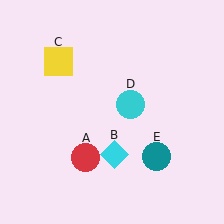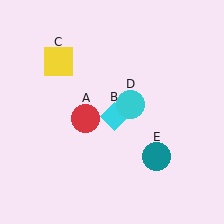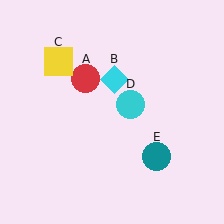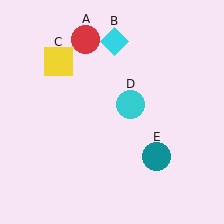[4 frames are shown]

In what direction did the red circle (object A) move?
The red circle (object A) moved up.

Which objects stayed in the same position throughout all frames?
Yellow square (object C) and cyan circle (object D) and teal circle (object E) remained stationary.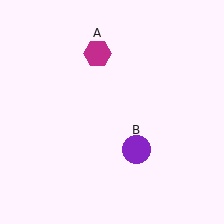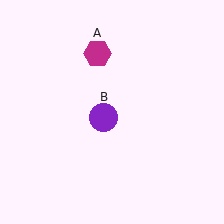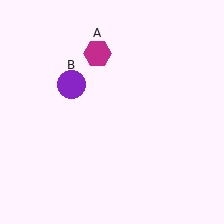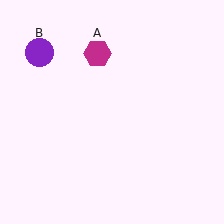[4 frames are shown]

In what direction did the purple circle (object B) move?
The purple circle (object B) moved up and to the left.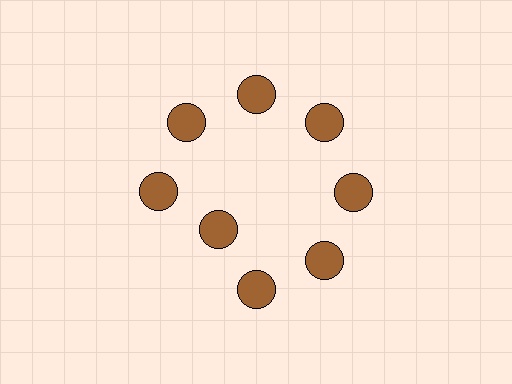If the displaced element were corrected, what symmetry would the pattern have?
It would have 8-fold rotational symmetry — the pattern would map onto itself every 45 degrees.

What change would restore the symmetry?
The symmetry would be restored by moving it outward, back onto the ring so that all 8 circles sit at equal angles and equal distance from the center.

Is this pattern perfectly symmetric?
No. The 8 brown circles are arranged in a ring, but one element near the 8 o'clock position is pulled inward toward the center, breaking the 8-fold rotational symmetry.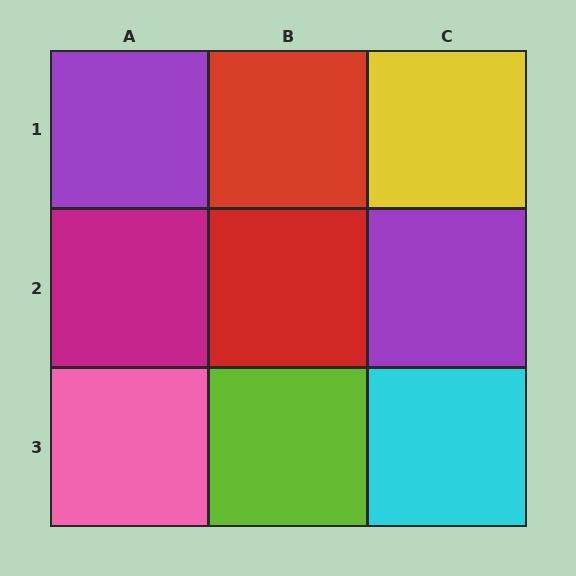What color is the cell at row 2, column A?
Magenta.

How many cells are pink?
1 cell is pink.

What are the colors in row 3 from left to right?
Pink, lime, cyan.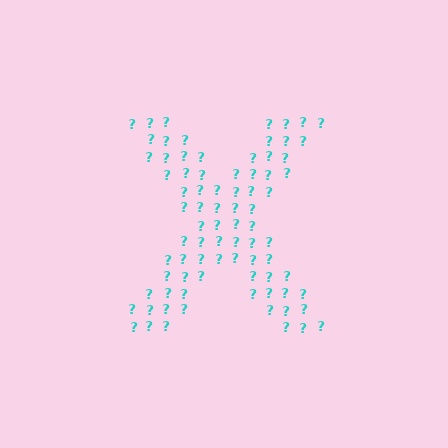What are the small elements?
The small elements are question marks.